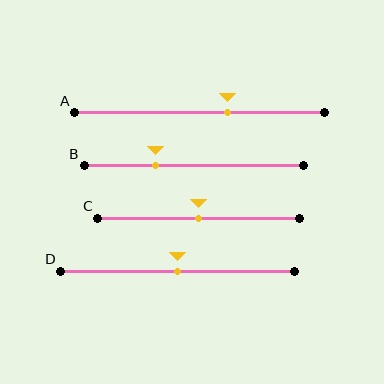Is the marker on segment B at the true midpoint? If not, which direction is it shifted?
No, the marker on segment B is shifted to the left by about 17% of the segment length.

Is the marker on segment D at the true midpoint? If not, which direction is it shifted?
Yes, the marker on segment D is at the true midpoint.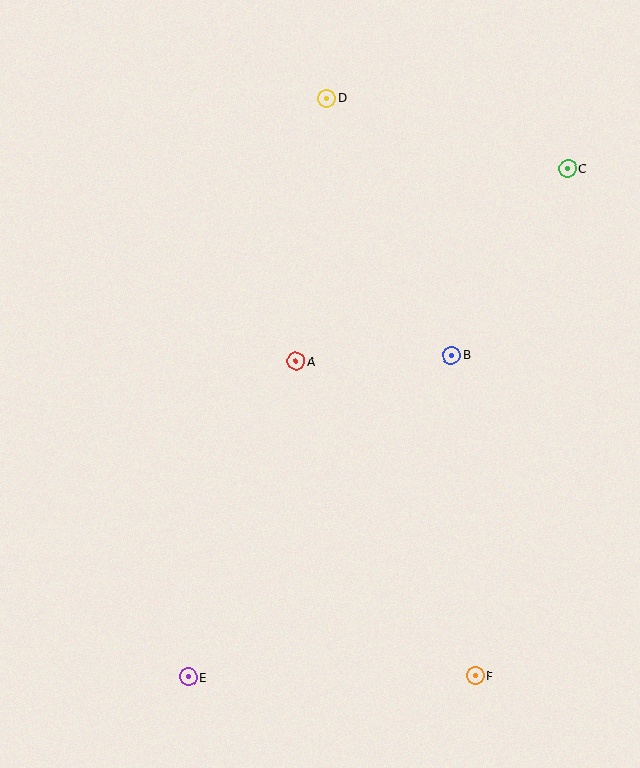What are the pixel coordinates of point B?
Point B is at (451, 355).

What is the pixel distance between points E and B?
The distance between E and B is 416 pixels.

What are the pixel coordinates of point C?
Point C is at (568, 169).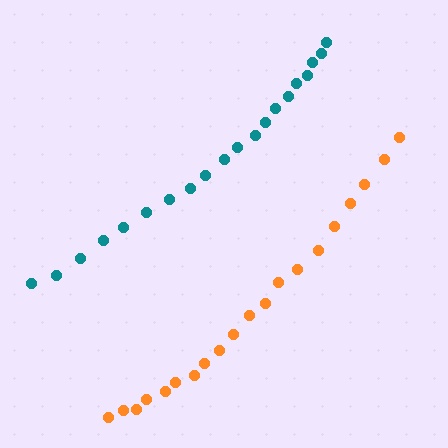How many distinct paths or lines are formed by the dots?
There are 2 distinct paths.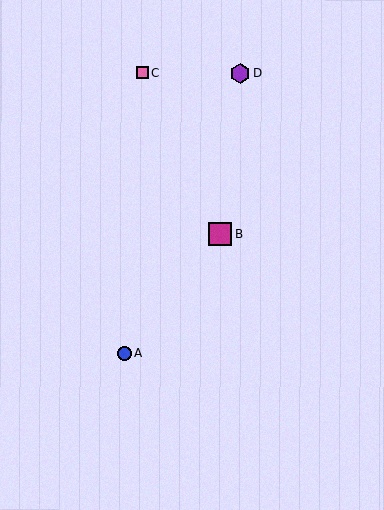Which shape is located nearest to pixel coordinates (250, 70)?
The purple hexagon (labeled D) at (240, 74) is nearest to that location.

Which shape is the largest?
The magenta square (labeled B) is the largest.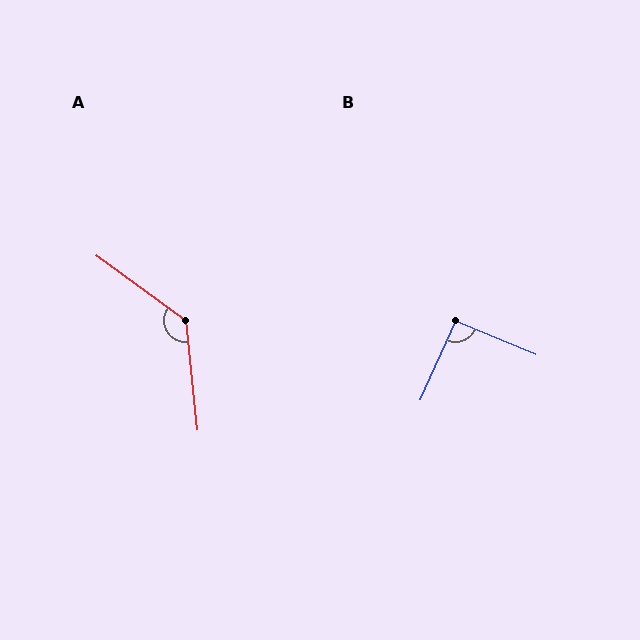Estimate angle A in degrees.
Approximately 132 degrees.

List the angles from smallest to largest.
B (91°), A (132°).